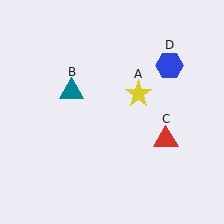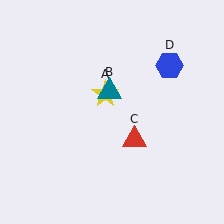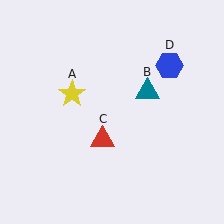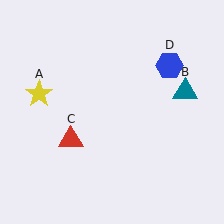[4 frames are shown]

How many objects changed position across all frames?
3 objects changed position: yellow star (object A), teal triangle (object B), red triangle (object C).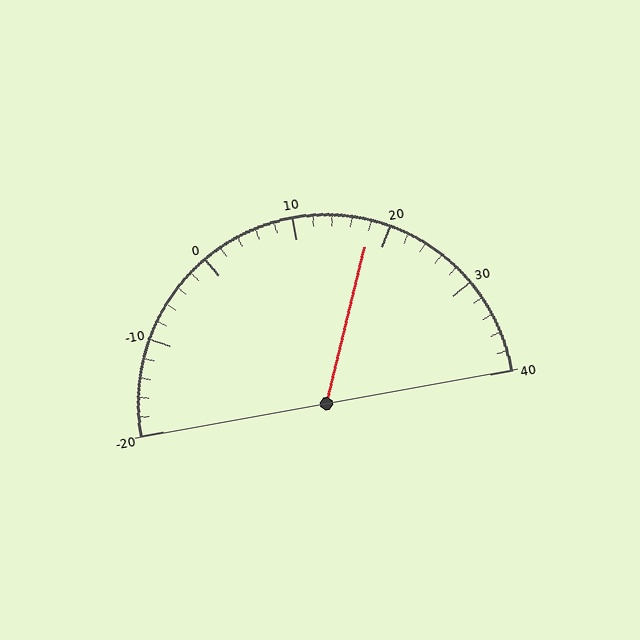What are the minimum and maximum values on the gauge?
The gauge ranges from -20 to 40.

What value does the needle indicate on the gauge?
The needle indicates approximately 18.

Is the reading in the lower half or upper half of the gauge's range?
The reading is in the upper half of the range (-20 to 40).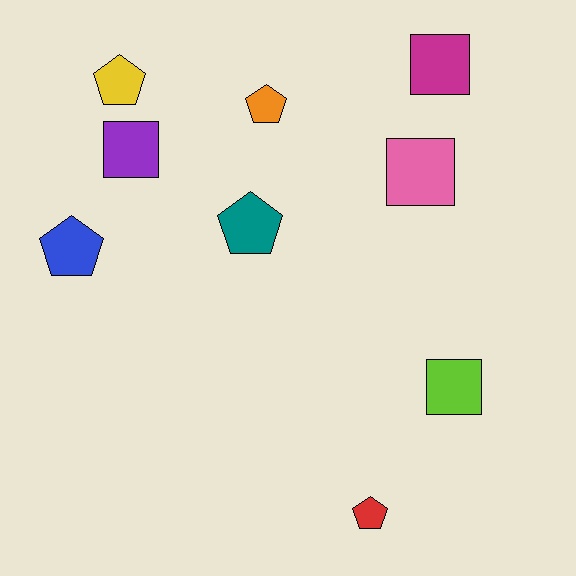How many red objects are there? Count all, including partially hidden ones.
There is 1 red object.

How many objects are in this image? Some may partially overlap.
There are 9 objects.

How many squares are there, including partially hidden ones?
There are 4 squares.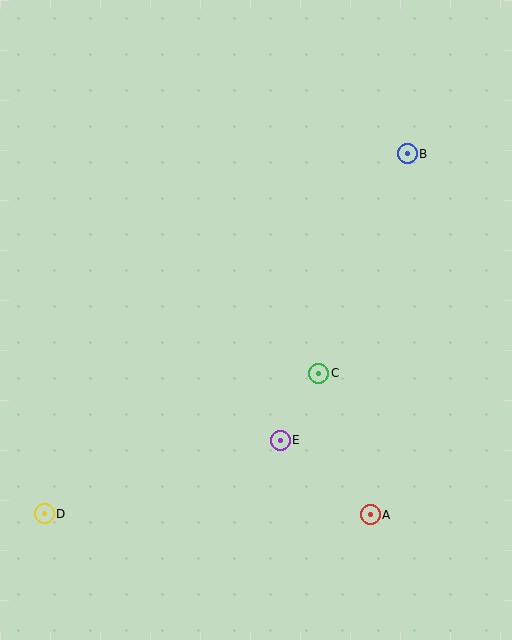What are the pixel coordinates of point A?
Point A is at (370, 515).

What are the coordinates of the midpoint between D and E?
The midpoint between D and E is at (162, 477).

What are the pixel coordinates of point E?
Point E is at (280, 440).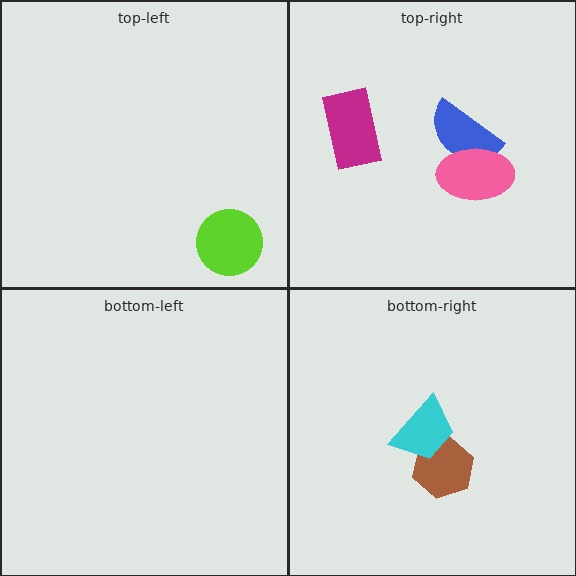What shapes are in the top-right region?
The magenta rectangle, the blue semicircle, the pink ellipse.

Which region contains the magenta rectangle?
The top-right region.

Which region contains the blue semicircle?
The top-right region.